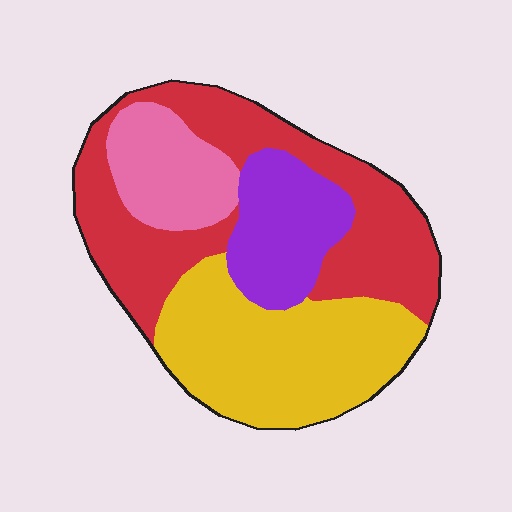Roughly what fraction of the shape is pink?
Pink covers around 15% of the shape.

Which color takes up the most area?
Red, at roughly 40%.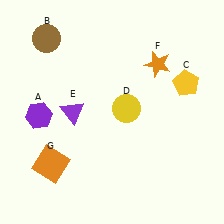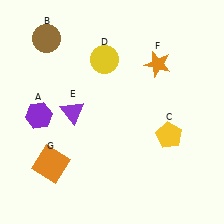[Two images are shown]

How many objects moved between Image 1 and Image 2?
2 objects moved between the two images.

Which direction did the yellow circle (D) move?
The yellow circle (D) moved up.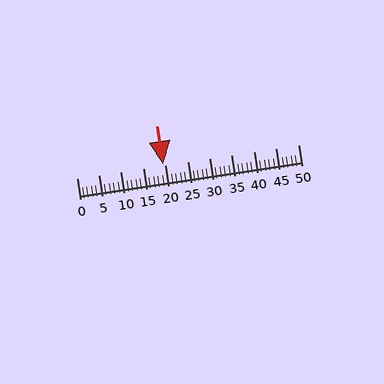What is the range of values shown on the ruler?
The ruler shows values from 0 to 50.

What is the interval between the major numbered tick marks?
The major tick marks are spaced 5 units apart.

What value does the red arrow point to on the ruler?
The red arrow points to approximately 20.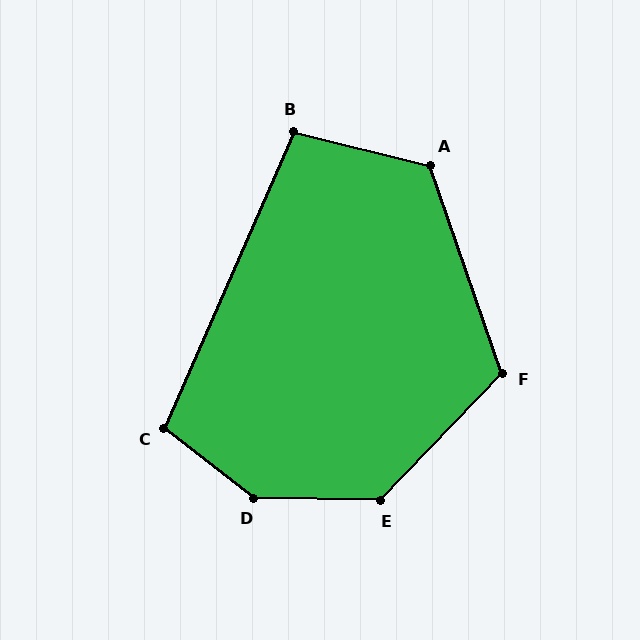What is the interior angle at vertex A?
Approximately 123 degrees (obtuse).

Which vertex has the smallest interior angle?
B, at approximately 100 degrees.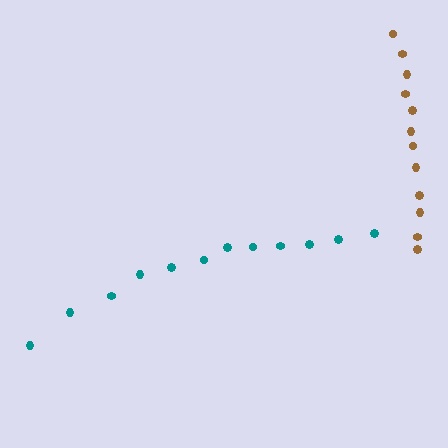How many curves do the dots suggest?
There are 2 distinct paths.